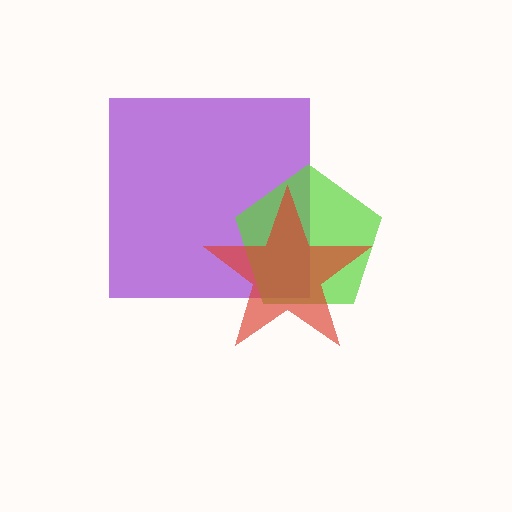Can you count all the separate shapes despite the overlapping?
Yes, there are 3 separate shapes.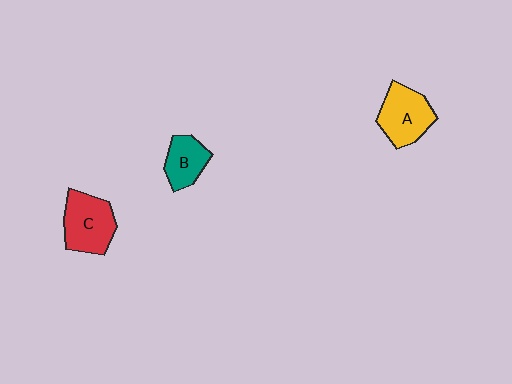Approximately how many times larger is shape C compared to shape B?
Approximately 1.5 times.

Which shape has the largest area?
Shape C (red).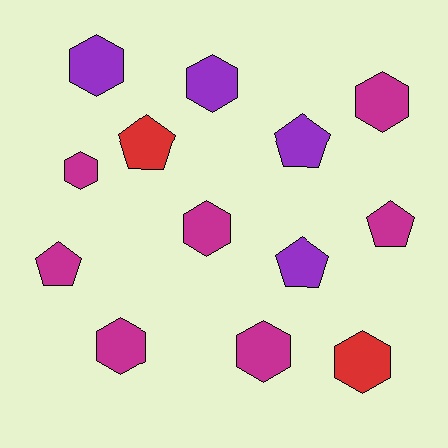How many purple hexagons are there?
There are 2 purple hexagons.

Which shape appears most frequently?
Hexagon, with 8 objects.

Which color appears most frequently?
Magenta, with 7 objects.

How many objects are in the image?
There are 13 objects.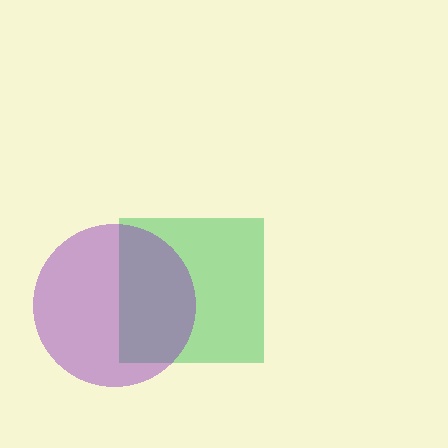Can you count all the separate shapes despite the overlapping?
Yes, there are 2 separate shapes.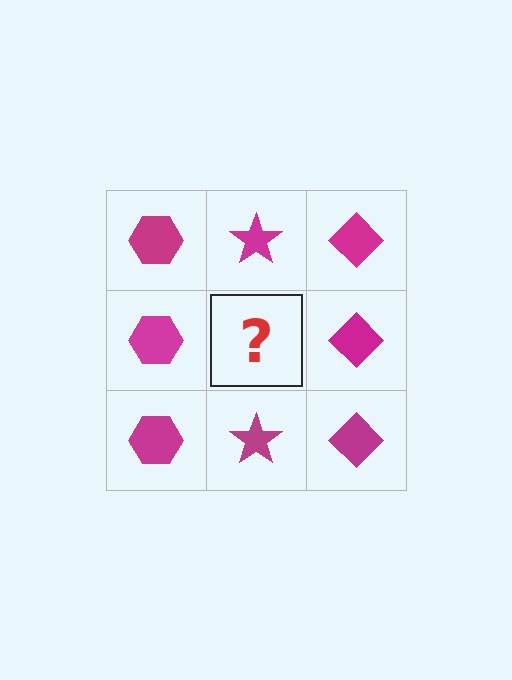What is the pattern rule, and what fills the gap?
The rule is that each column has a consistent shape. The gap should be filled with a magenta star.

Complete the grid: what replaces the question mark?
The question mark should be replaced with a magenta star.